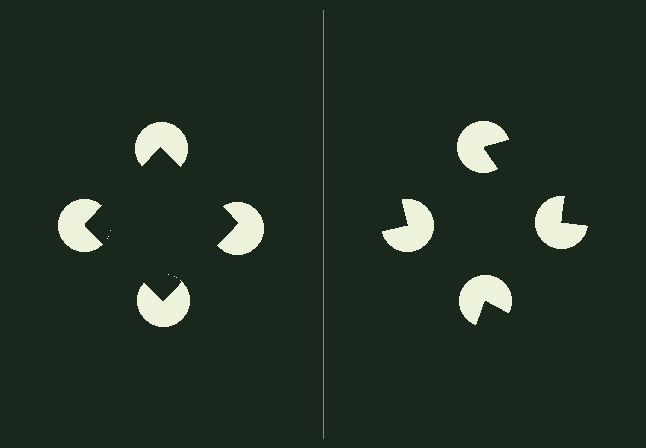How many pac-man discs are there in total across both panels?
8 — 4 on each side.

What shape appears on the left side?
An illusory square.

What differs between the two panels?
The pac-man discs are positioned identically on both sides; only the wedge orientations differ. On the left they align to a square; on the right they are misaligned.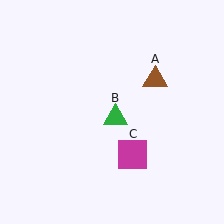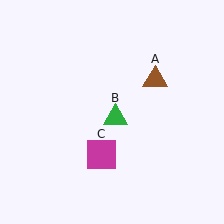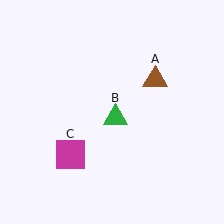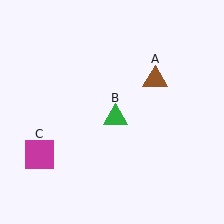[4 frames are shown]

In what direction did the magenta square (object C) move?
The magenta square (object C) moved left.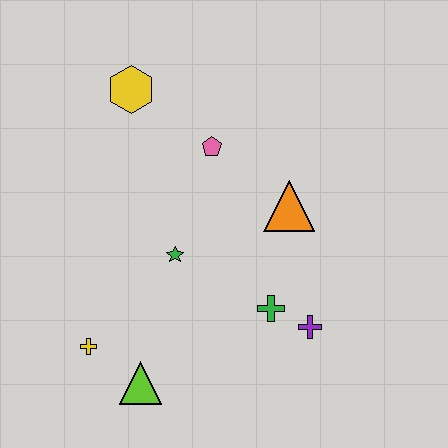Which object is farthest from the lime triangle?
The yellow hexagon is farthest from the lime triangle.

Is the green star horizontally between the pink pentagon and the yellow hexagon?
Yes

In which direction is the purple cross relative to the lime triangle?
The purple cross is to the right of the lime triangle.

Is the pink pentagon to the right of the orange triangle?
No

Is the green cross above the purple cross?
Yes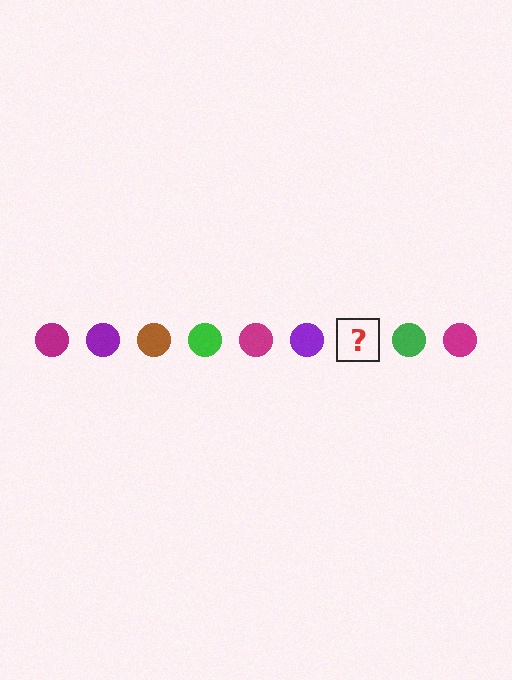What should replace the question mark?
The question mark should be replaced with a brown circle.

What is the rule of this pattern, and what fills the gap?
The rule is that the pattern cycles through magenta, purple, brown, green circles. The gap should be filled with a brown circle.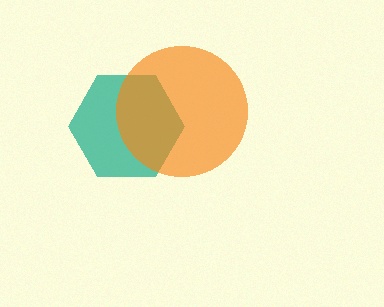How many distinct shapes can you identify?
There are 2 distinct shapes: a teal hexagon, an orange circle.